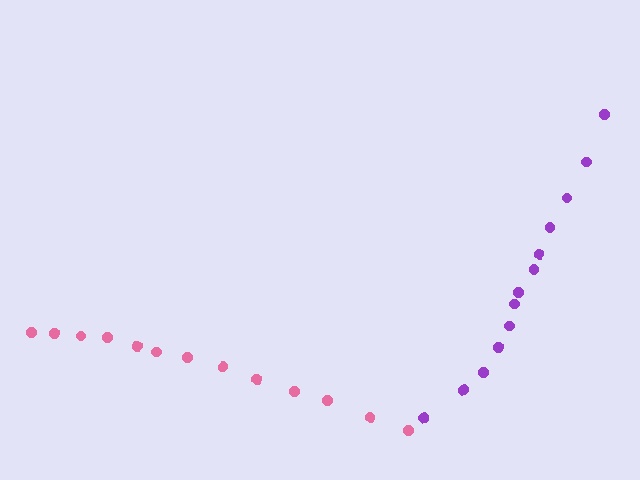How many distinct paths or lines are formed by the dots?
There are 2 distinct paths.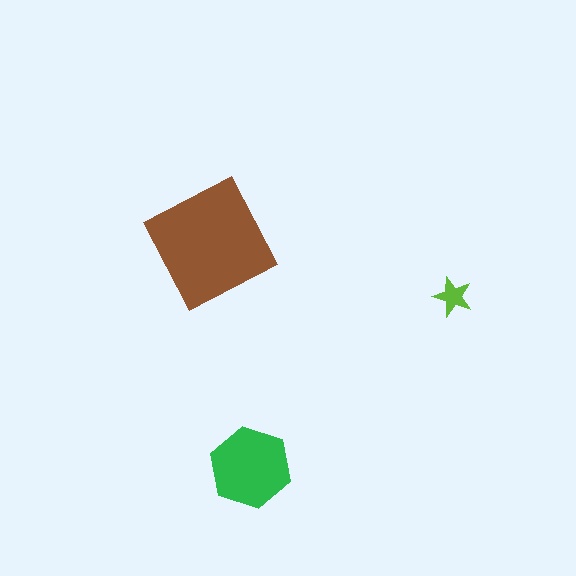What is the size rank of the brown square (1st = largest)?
1st.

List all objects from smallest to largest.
The lime star, the green hexagon, the brown square.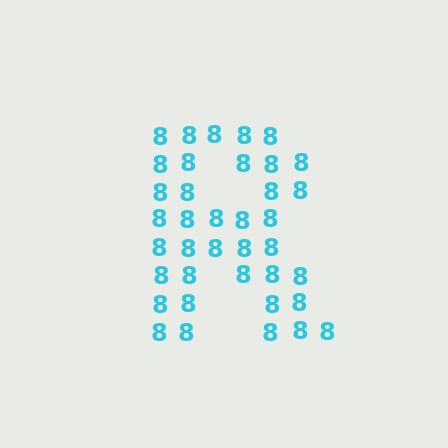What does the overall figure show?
The overall figure shows the letter R.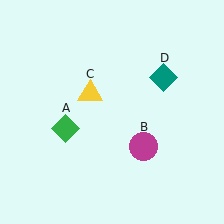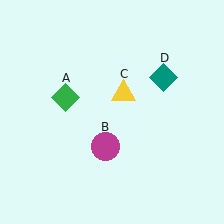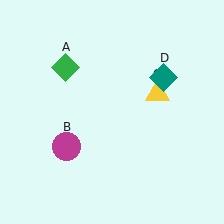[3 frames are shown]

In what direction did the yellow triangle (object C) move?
The yellow triangle (object C) moved right.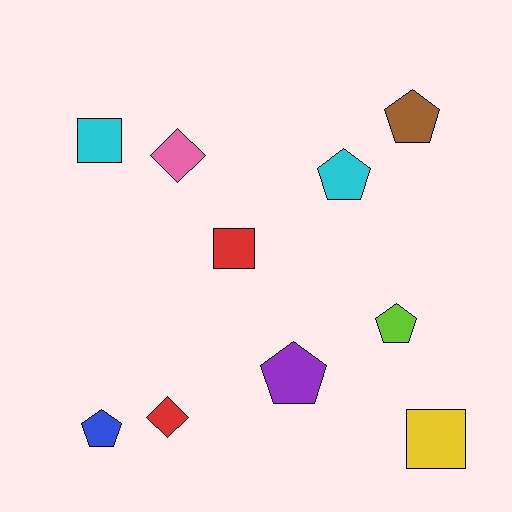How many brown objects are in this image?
There is 1 brown object.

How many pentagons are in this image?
There are 5 pentagons.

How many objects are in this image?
There are 10 objects.